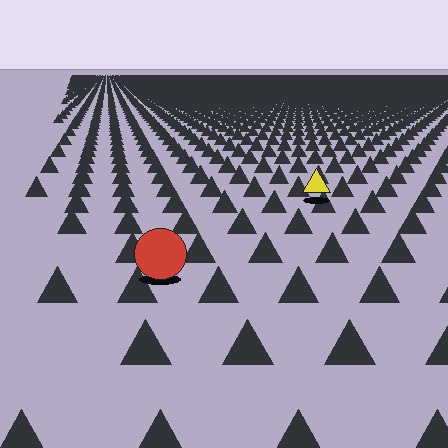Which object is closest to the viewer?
The red circle is closest. The texture marks near it are larger and more spread out.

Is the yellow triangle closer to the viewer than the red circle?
No. The red circle is closer — you can tell from the texture gradient: the ground texture is coarser near it.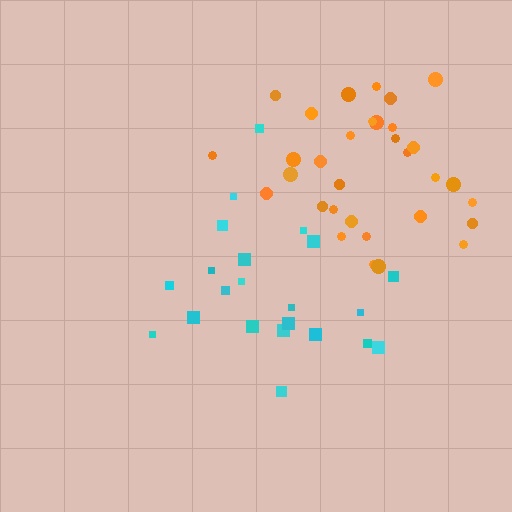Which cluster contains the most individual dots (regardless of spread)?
Orange (32).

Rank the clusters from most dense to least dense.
orange, cyan.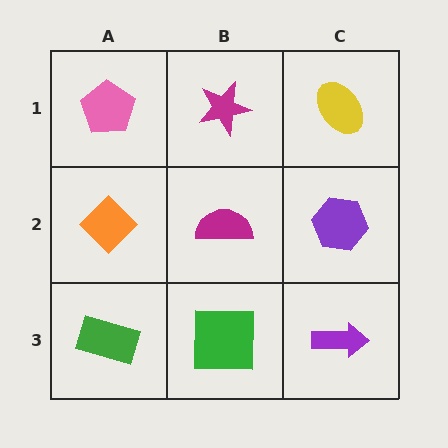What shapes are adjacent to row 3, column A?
An orange diamond (row 2, column A), a green square (row 3, column B).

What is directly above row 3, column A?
An orange diamond.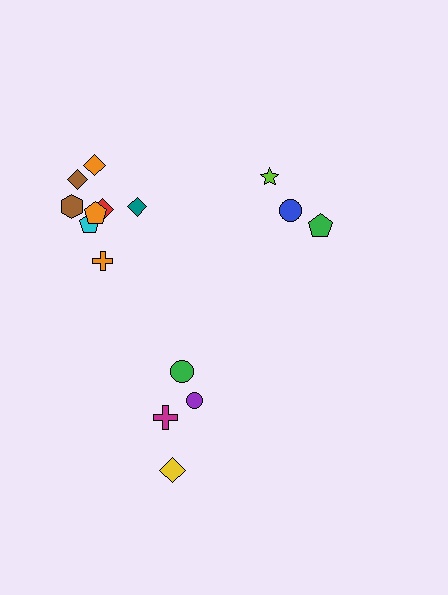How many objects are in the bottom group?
There are 4 objects.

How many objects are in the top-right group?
There are 3 objects.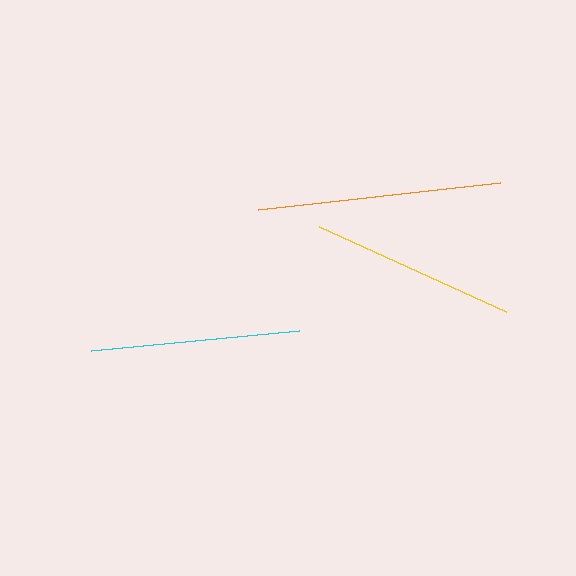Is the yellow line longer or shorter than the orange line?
The orange line is longer than the yellow line.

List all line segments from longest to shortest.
From longest to shortest: orange, cyan, yellow.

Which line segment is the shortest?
The yellow line is the shortest at approximately 205 pixels.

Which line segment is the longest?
The orange line is the longest at approximately 244 pixels.